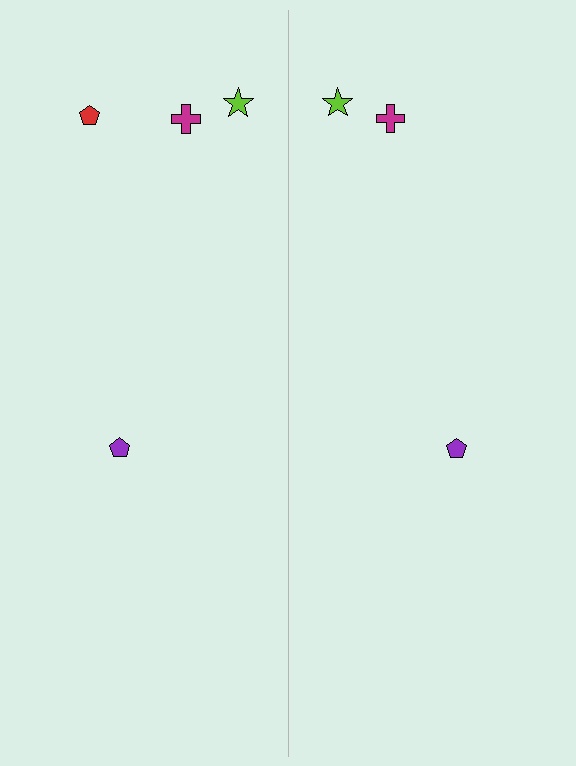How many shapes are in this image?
There are 7 shapes in this image.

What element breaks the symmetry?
A red pentagon is missing from the right side.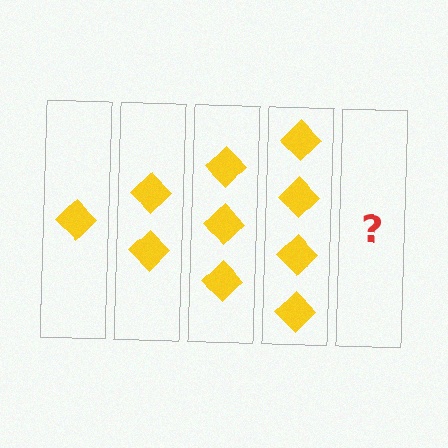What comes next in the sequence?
The next element should be 5 diamonds.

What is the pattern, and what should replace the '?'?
The pattern is that each step adds one more diamond. The '?' should be 5 diamonds.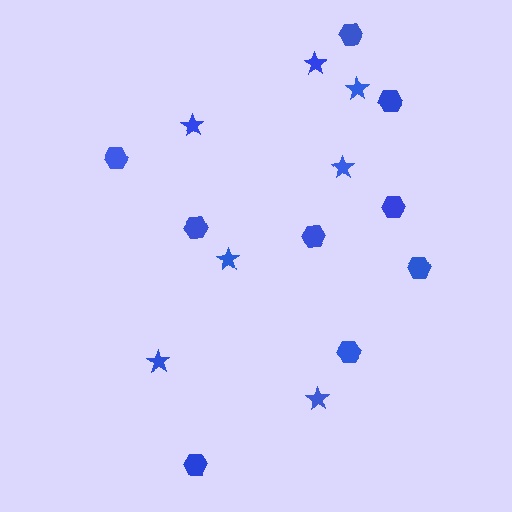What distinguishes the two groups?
There are 2 groups: one group of hexagons (9) and one group of stars (7).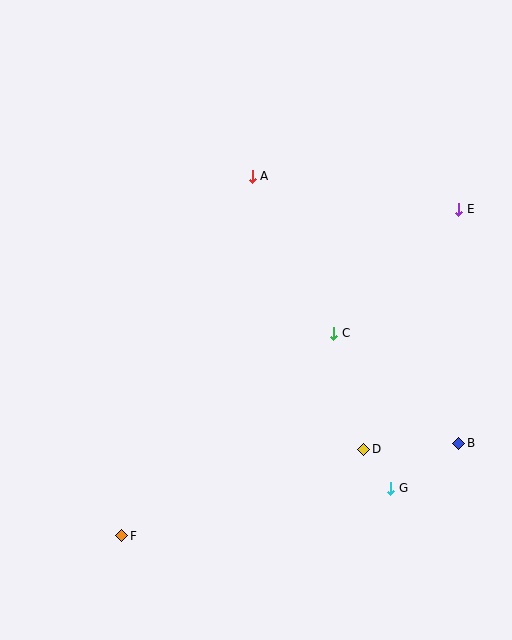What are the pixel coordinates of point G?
Point G is at (391, 488).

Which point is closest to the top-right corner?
Point E is closest to the top-right corner.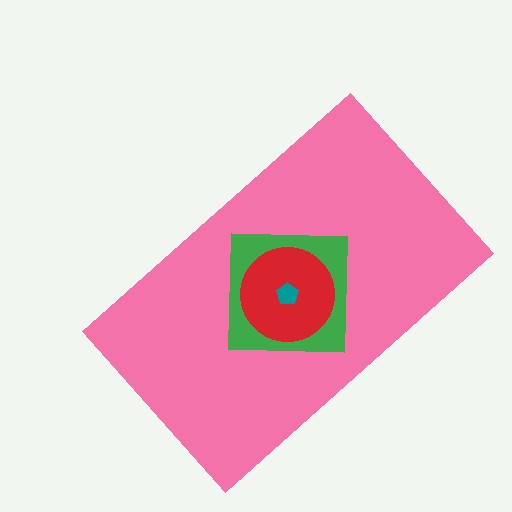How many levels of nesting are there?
4.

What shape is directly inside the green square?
The red circle.